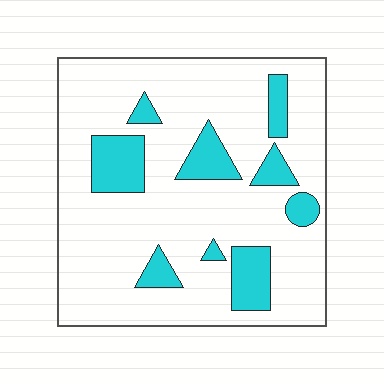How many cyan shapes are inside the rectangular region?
9.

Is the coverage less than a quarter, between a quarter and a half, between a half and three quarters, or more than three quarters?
Less than a quarter.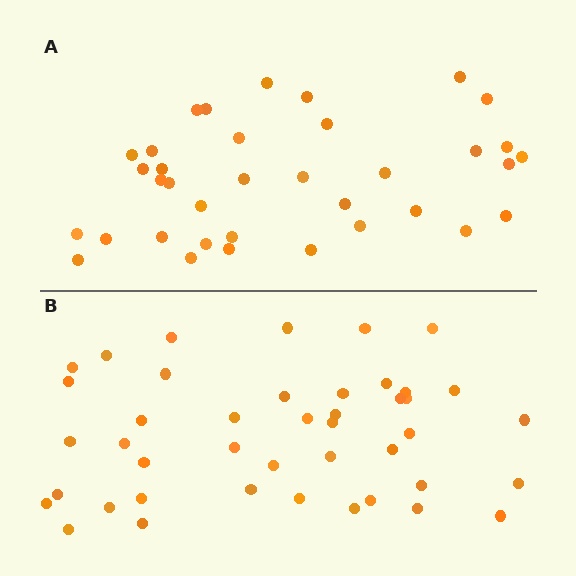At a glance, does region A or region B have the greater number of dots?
Region B (the bottom region) has more dots.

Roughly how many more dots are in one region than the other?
Region B has roughly 8 or so more dots than region A.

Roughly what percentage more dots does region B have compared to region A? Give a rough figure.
About 20% more.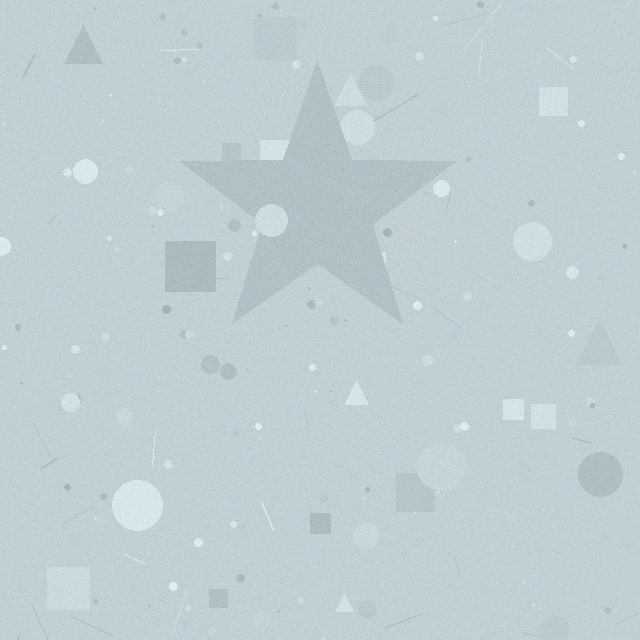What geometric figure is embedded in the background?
A star is embedded in the background.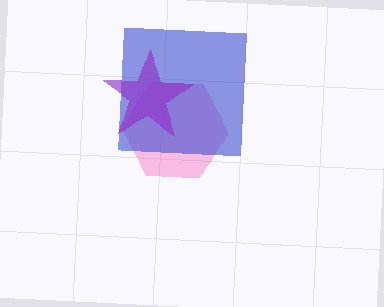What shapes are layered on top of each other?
The layered shapes are: a pink hexagon, a blue square, a purple star.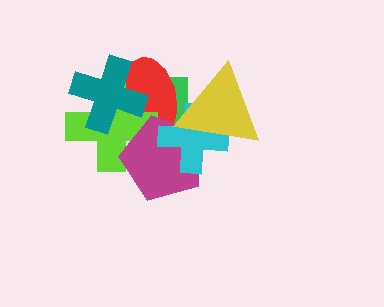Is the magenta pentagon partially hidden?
Yes, it is partially covered by another shape.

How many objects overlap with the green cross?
5 objects overlap with the green cross.